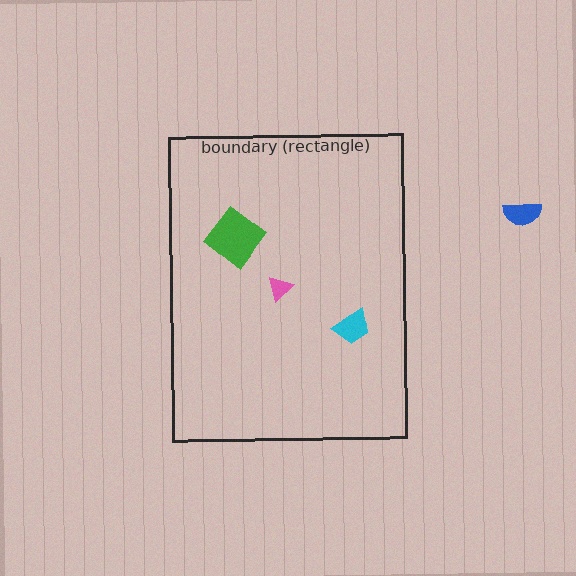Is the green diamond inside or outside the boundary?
Inside.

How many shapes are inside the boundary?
3 inside, 1 outside.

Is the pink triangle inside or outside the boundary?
Inside.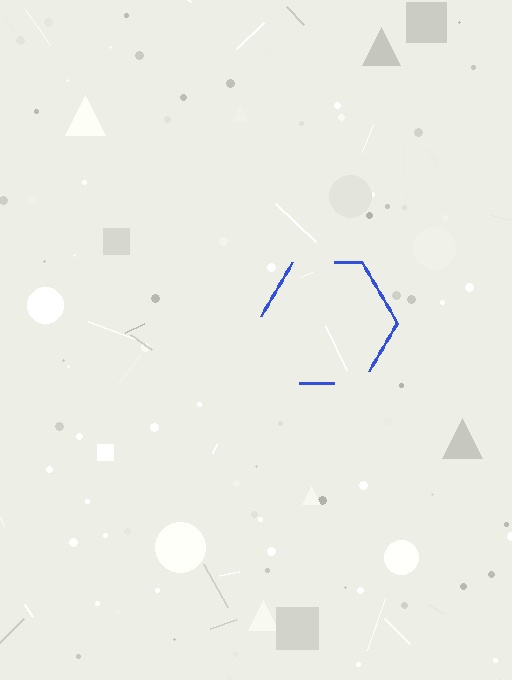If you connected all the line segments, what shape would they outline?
They would outline a hexagon.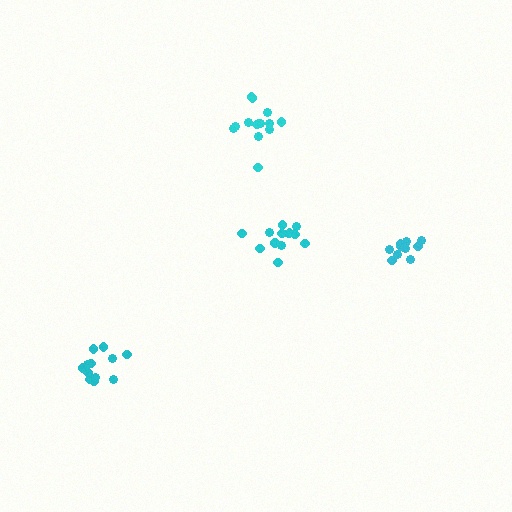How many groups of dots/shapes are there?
There are 4 groups.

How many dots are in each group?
Group 1: 13 dots, Group 2: 12 dots, Group 3: 14 dots, Group 4: 10 dots (49 total).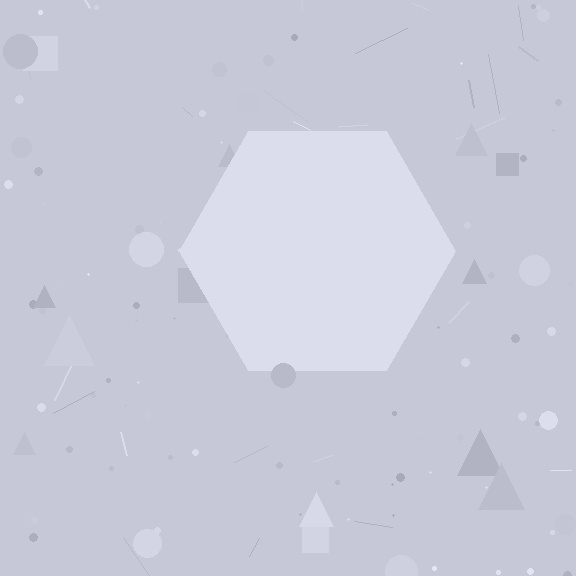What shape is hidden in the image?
A hexagon is hidden in the image.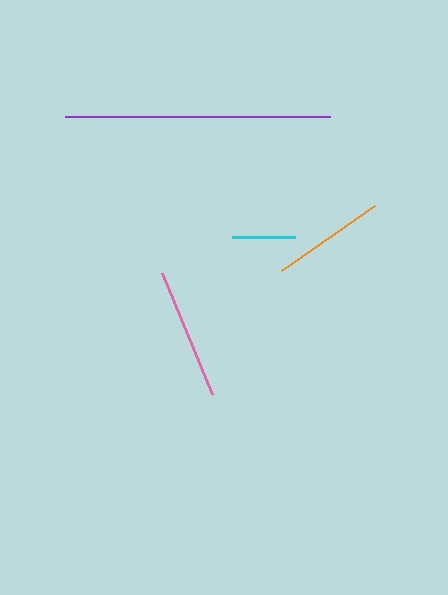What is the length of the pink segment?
The pink segment is approximately 131 pixels long.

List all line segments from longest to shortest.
From longest to shortest: purple, pink, orange, cyan.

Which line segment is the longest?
The purple line is the longest at approximately 264 pixels.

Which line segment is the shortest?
The cyan line is the shortest at approximately 63 pixels.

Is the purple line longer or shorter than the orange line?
The purple line is longer than the orange line.